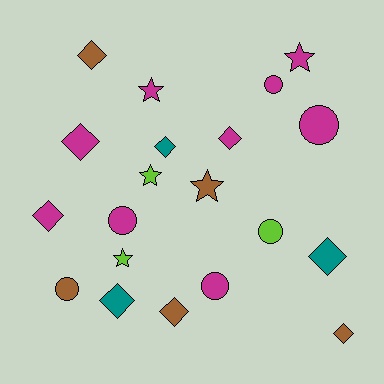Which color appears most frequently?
Magenta, with 9 objects.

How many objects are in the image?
There are 20 objects.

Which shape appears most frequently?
Diamond, with 9 objects.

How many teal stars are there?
There are no teal stars.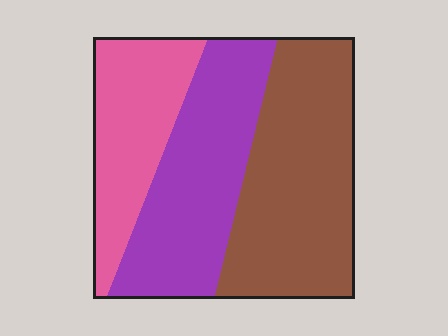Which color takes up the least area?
Pink, at roughly 25%.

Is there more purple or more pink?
Purple.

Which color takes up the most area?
Brown, at roughly 40%.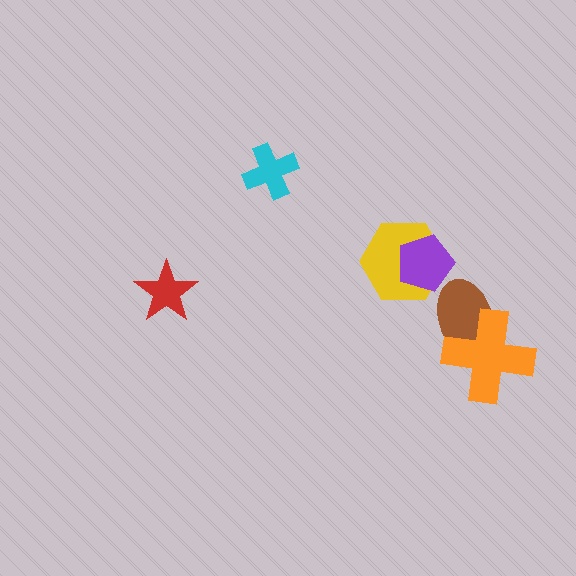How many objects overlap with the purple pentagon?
1 object overlaps with the purple pentagon.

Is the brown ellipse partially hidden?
Yes, it is partially covered by another shape.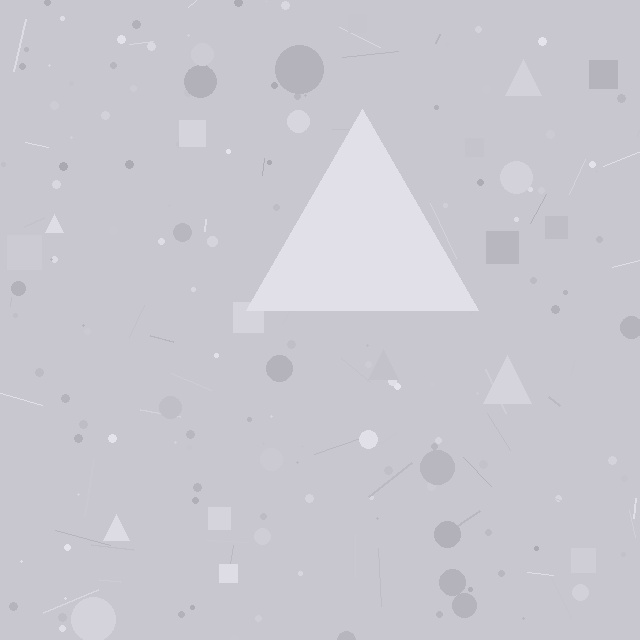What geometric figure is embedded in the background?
A triangle is embedded in the background.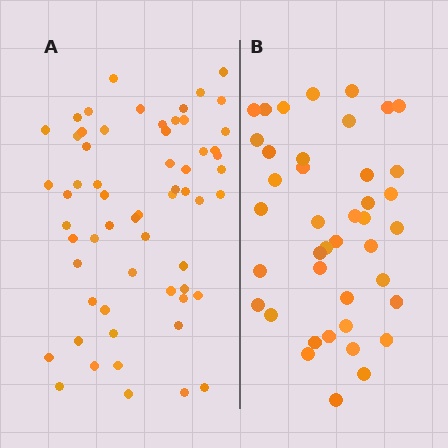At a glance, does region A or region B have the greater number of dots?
Region A (the left region) has more dots.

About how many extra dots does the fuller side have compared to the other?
Region A has approximately 20 more dots than region B.